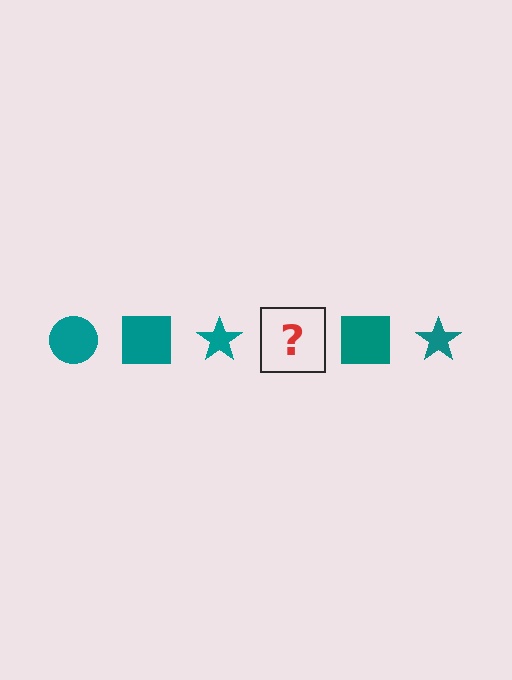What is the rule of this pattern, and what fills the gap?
The rule is that the pattern cycles through circle, square, star shapes in teal. The gap should be filled with a teal circle.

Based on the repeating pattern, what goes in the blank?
The blank should be a teal circle.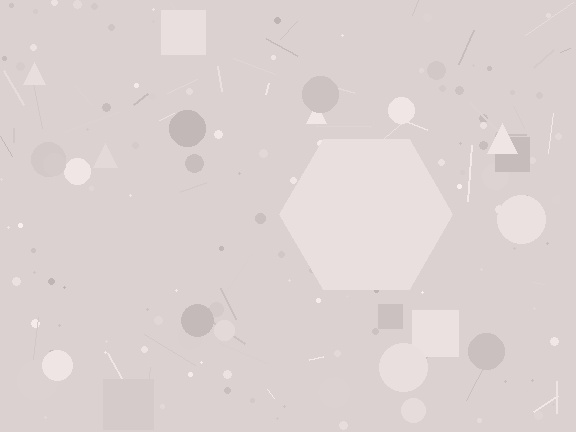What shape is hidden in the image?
A hexagon is hidden in the image.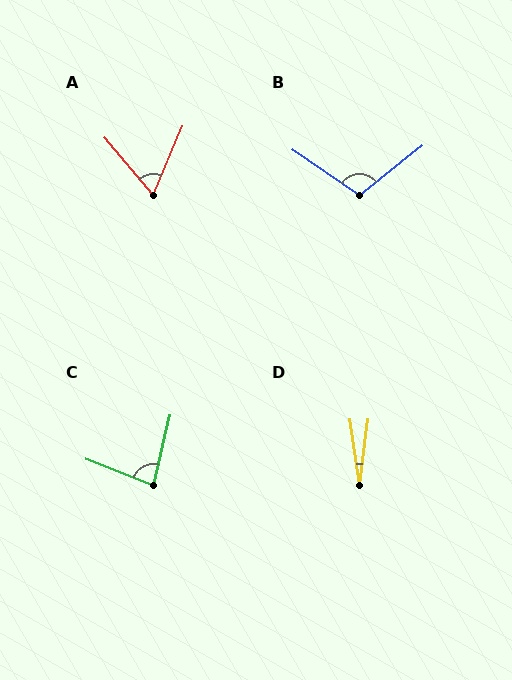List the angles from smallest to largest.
D (16°), A (63°), C (82°), B (107°).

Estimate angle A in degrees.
Approximately 63 degrees.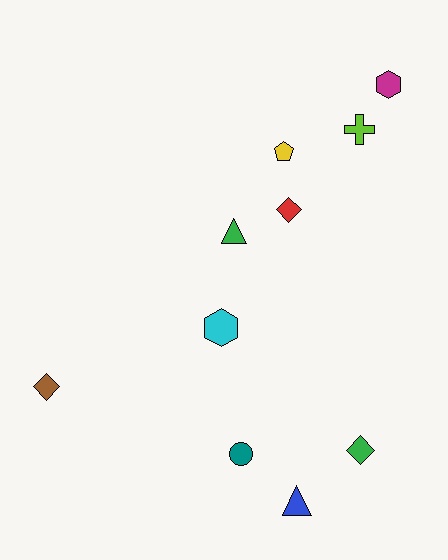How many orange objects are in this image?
There are no orange objects.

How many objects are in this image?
There are 10 objects.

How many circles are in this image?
There is 1 circle.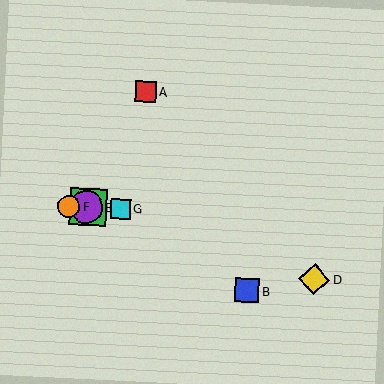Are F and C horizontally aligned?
Yes, both are at y≈206.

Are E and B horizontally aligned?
No, E is at y≈207 and B is at y≈291.